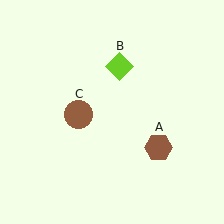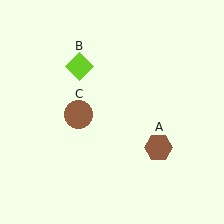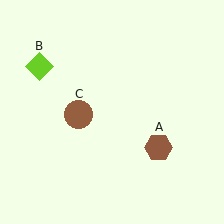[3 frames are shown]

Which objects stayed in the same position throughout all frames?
Brown hexagon (object A) and brown circle (object C) remained stationary.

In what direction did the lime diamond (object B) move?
The lime diamond (object B) moved left.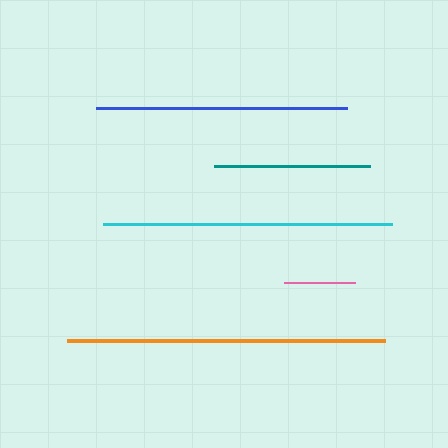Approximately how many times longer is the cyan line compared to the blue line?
The cyan line is approximately 1.2 times the length of the blue line.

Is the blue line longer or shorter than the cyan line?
The cyan line is longer than the blue line.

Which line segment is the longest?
The orange line is the longest at approximately 318 pixels.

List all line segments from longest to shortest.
From longest to shortest: orange, cyan, blue, teal, pink.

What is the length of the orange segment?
The orange segment is approximately 318 pixels long.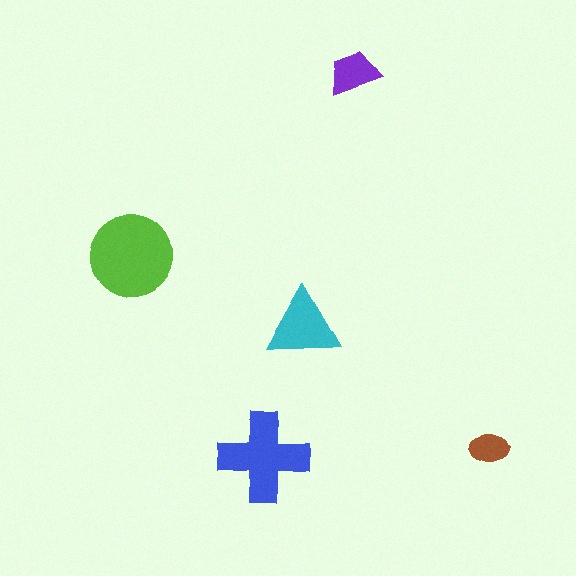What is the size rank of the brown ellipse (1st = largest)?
5th.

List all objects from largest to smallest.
The lime circle, the blue cross, the cyan triangle, the purple trapezoid, the brown ellipse.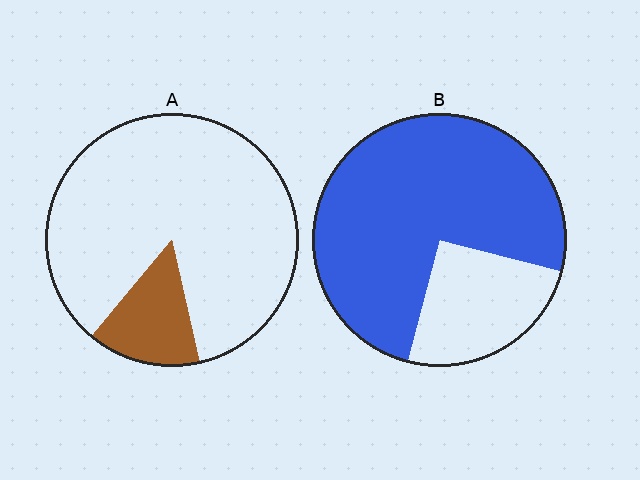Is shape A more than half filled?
No.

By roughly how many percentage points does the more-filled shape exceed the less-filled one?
By roughly 60 percentage points (B over A).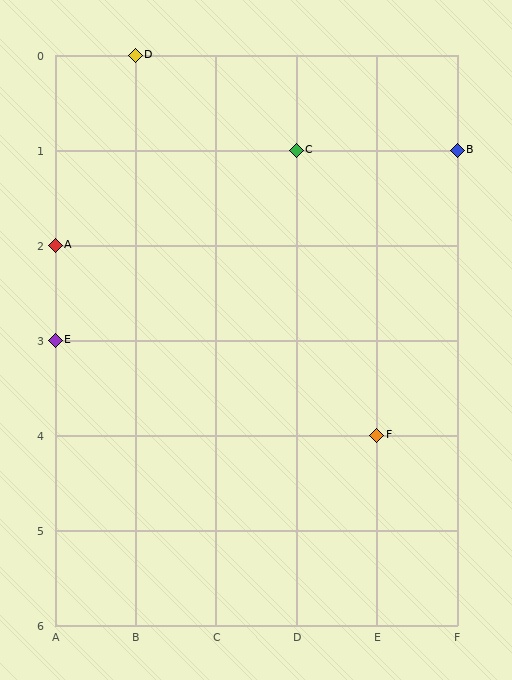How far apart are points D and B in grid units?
Points D and B are 4 columns and 1 row apart (about 4.1 grid units diagonally).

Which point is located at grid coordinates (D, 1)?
Point C is at (D, 1).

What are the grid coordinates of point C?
Point C is at grid coordinates (D, 1).